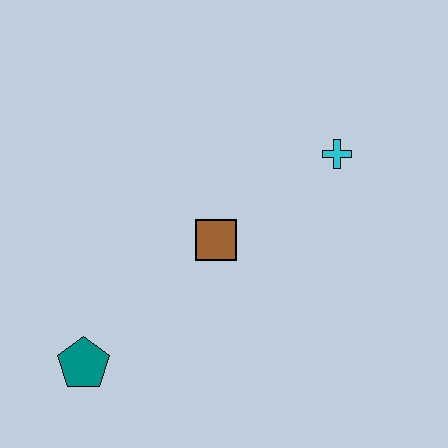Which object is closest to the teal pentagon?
The brown square is closest to the teal pentagon.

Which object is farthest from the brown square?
The teal pentagon is farthest from the brown square.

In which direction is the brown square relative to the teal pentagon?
The brown square is to the right of the teal pentagon.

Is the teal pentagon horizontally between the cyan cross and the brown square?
No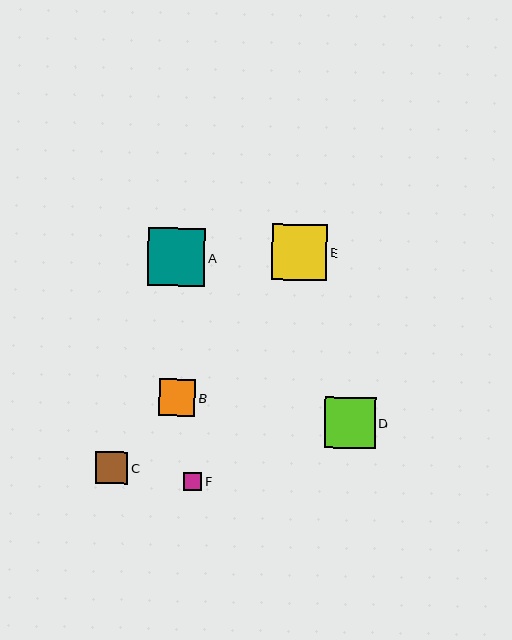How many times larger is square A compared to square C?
Square A is approximately 1.8 times the size of square C.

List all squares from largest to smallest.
From largest to smallest: A, E, D, B, C, F.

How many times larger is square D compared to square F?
Square D is approximately 2.8 times the size of square F.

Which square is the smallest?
Square F is the smallest with a size of approximately 18 pixels.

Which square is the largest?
Square A is the largest with a size of approximately 58 pixels.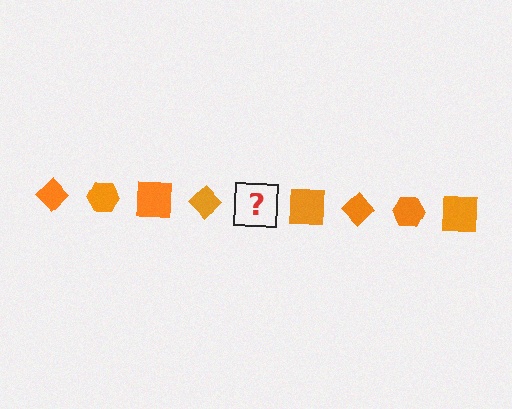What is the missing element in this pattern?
The missing element is an orange hexagon.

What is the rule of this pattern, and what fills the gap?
The rule is that the pattern cycles through diamond, hexagon, square shapes in orange. The gap should be filled with an orange hexagon.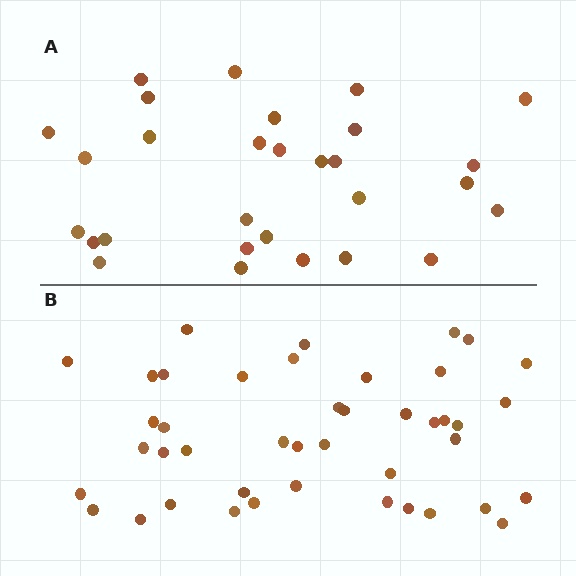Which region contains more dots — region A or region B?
Region B (the bottom region) has more dots.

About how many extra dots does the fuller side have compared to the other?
Region B has approximately 15 more dots than region A.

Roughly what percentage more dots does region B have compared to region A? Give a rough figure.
About 50% more.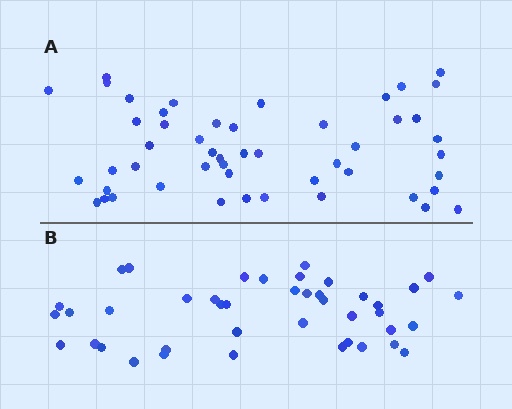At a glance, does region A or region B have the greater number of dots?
Region A (the top region) has more dots.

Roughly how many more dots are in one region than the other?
Region A has roughly 8 or so more dots than region B.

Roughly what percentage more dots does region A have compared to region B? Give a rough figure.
About 20% more.